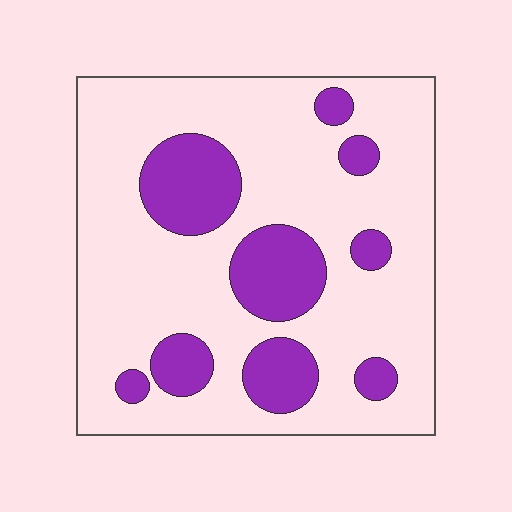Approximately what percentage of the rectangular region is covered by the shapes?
Approximately 25%.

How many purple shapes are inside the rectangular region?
9.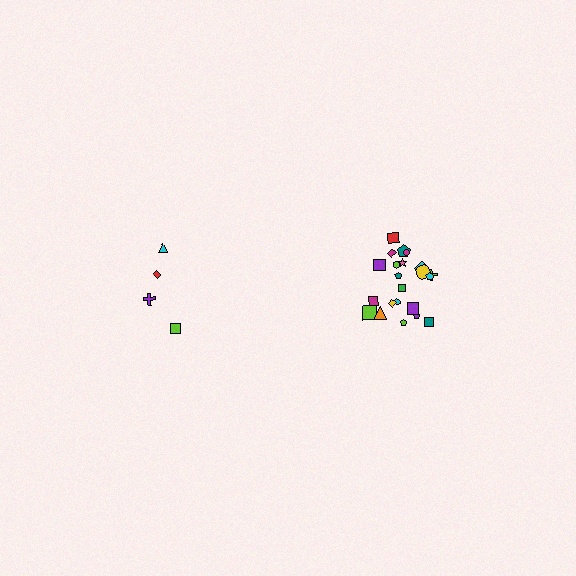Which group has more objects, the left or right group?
The right group.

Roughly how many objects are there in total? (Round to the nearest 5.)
Roughly 25 objects in total.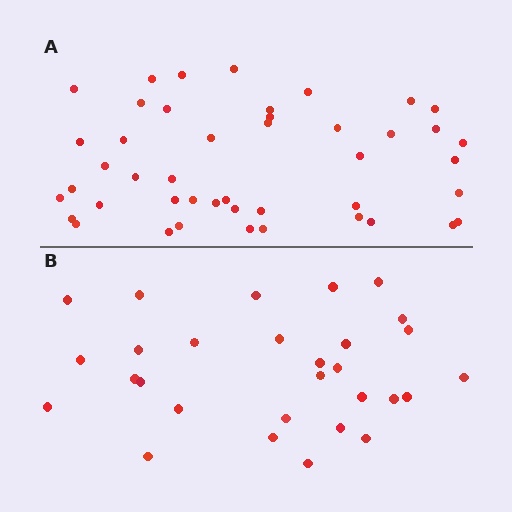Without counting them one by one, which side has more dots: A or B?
Region A (the top region) has more dots.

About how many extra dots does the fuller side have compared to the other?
Region A has approximately 15 more dots than region B.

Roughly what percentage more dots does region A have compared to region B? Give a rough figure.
About 55% more.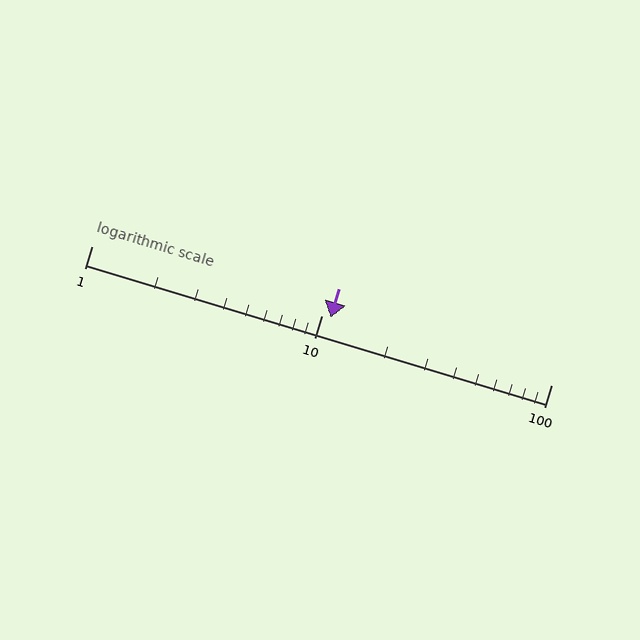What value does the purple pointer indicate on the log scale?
The pointer indicates approximately 11.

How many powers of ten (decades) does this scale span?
The scale spans 2 decades, from 1 to 100.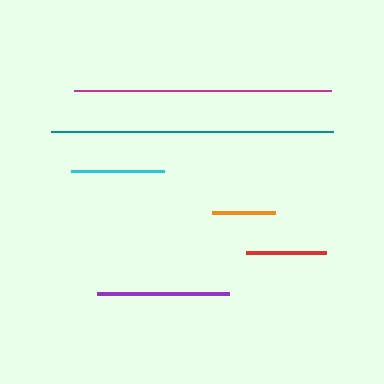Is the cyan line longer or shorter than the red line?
The cyan line is longer than the red line.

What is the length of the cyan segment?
The cyan segment is approximately 93 pixels long.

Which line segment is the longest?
The teal line is the longest at approximately 282 pixels.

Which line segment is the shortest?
The orange line is the shortest at approximately 62 pixels.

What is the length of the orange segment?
The orange segment is approximately 62 pixels long.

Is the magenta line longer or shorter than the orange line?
The magenta line is longer than the orange line.